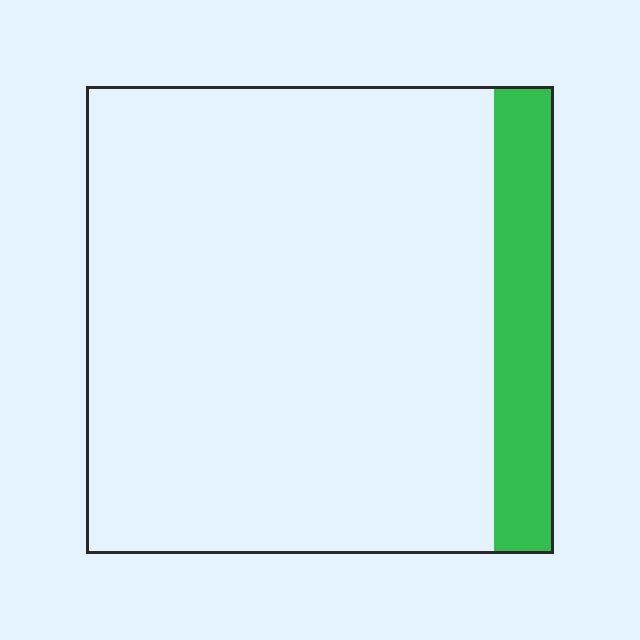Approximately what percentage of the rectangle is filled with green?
Approximately 15%.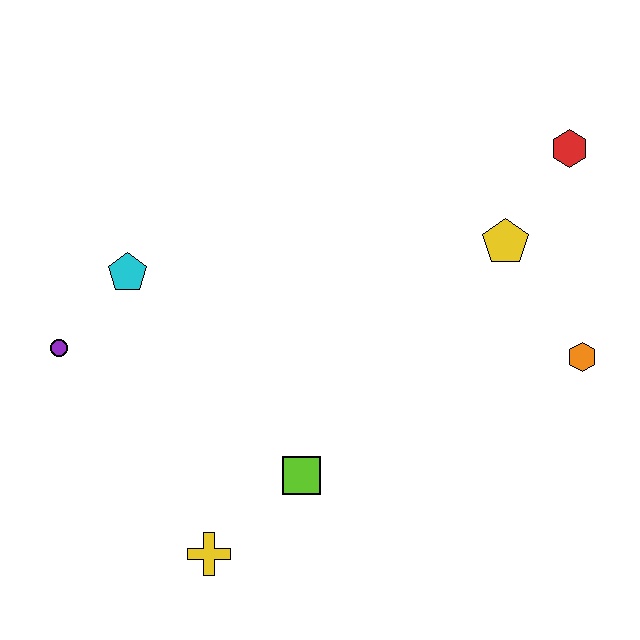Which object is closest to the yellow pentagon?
The red hexagon is closest to the yellow pentagon.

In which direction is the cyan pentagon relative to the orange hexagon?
The cyan pentagon is to the left of the orange hexagon.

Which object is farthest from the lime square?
The red hexagon is farthest from the lime square.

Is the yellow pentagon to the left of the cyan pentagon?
No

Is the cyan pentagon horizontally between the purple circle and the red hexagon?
Yes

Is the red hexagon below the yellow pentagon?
No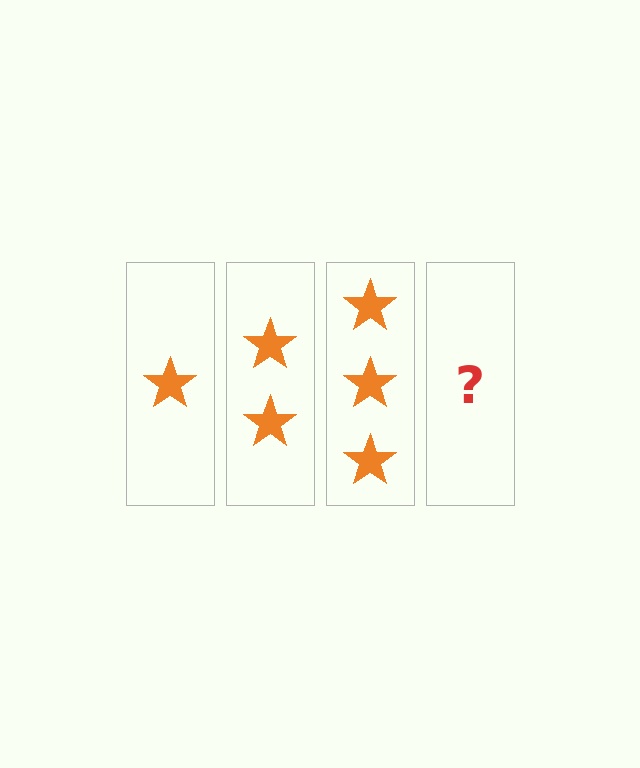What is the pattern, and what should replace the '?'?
The pattern is that each step adds one more star. The '?' should be 4 stars.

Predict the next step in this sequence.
The next step is 4 stars.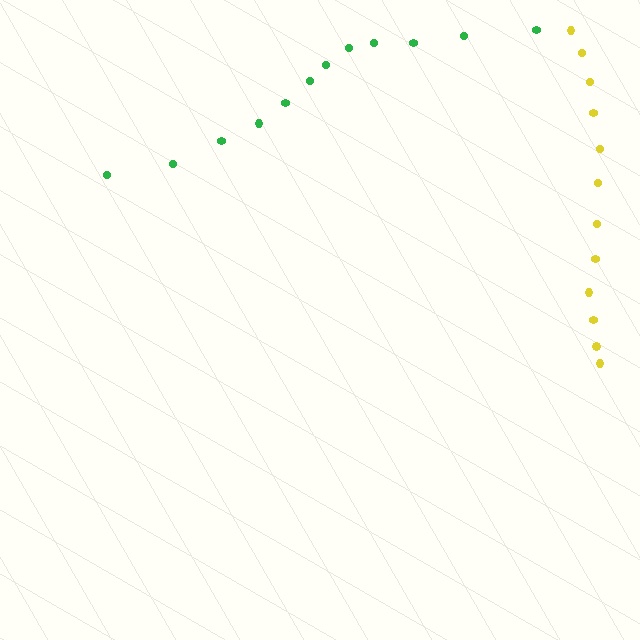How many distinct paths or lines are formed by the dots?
There are 2 distinct paths.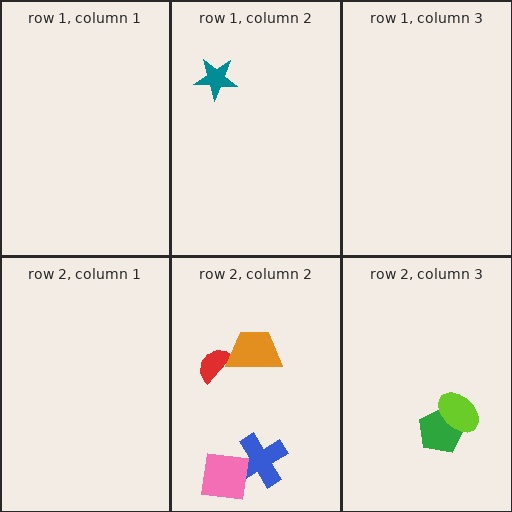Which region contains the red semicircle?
The row 2, column 2 region.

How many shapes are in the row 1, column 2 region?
1.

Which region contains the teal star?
The row 1, column 2 region.